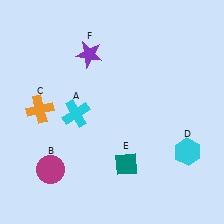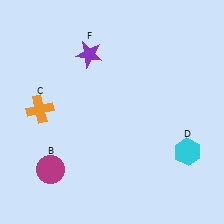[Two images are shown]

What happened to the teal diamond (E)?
The teal diamond (E) was removed in Image 2. It was in the bottom-right area of Image 1.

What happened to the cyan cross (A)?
The cyan cross (A) was removed in Image 2. It was in the bottom-left area of Image 1.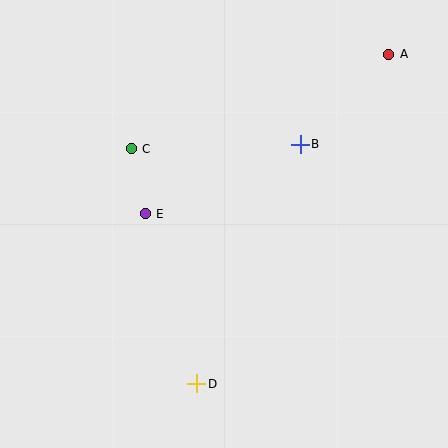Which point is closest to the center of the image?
Point E at (145, 214) is closest to the center.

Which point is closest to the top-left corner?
Point C is closest to the top-left corner.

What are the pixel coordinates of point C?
Point C is at (131, 149).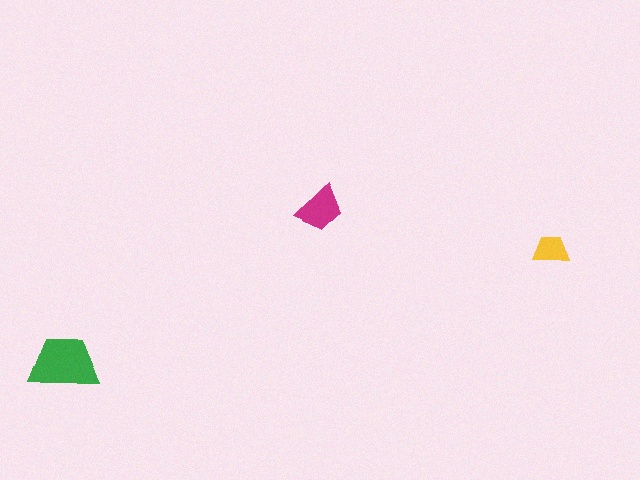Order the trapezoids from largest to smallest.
the green one, the magenta one, the yellow one.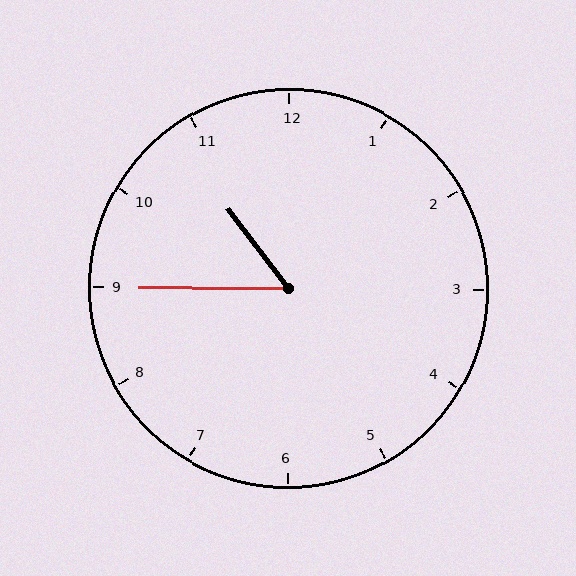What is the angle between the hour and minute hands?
Approximately 52 degrees.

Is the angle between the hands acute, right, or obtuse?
It is acute.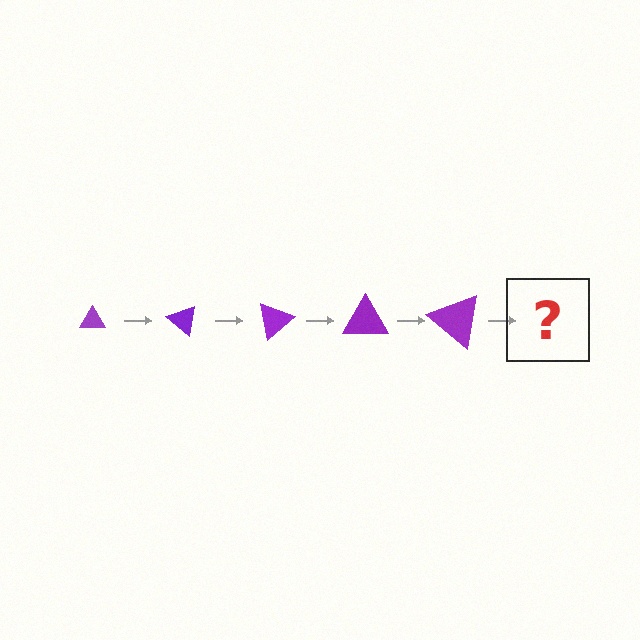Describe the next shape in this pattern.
It should be a triangle, larger than the previous one and rotated 200 degrees from the start.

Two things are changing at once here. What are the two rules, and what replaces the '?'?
The two rules are that the triangle grows larger each step and it rotates 40 degrees each step. The '?' should be a triangle, larger than the previous one and rotated 200 degrees from the start.